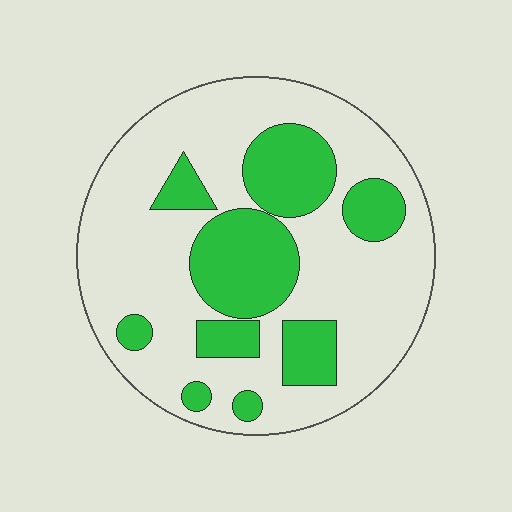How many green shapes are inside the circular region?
9.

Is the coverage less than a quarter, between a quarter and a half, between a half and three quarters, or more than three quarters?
Between a quarter and a half.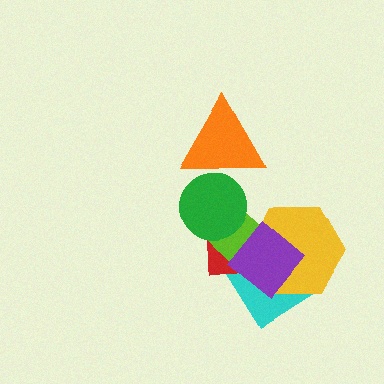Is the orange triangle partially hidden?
Yes, it is partially covered by another shape.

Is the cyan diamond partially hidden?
Yes, it is partially covered by another shape.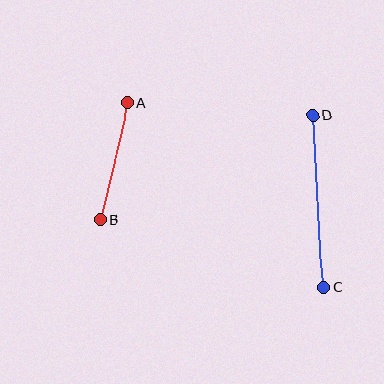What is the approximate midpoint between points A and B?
The midpoint is at approximately (114, 161) pixels.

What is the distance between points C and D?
The distance is approximately 172 pixels.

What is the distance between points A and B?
The distance is approximately 119 pixels.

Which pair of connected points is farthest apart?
Points C and D are farthest apart.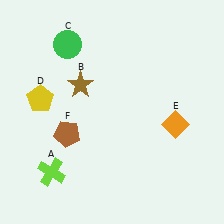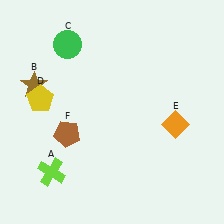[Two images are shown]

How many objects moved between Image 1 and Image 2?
1 object moved between the two images.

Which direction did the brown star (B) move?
The brown star (B) moved left.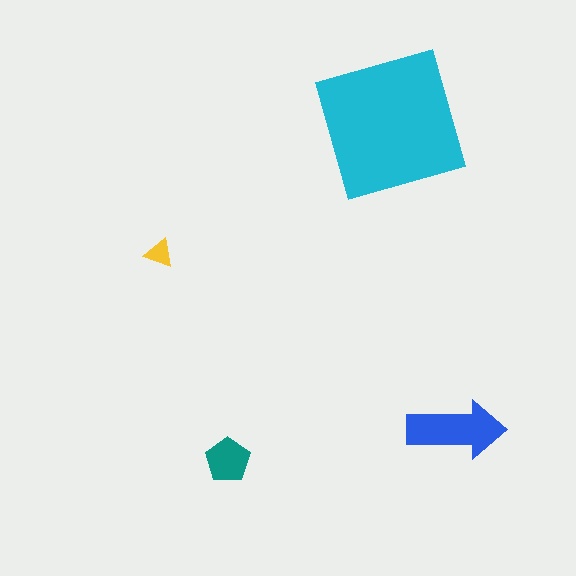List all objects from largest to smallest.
The cyan square, the blue arrow, the teal pentagon, the yellow triangle.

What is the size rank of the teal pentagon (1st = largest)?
3rd.